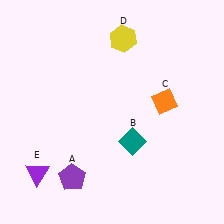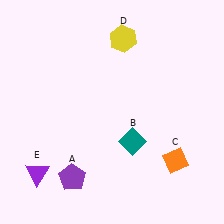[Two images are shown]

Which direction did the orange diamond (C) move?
The orange diamond (C) moved down.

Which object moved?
The orange diamond (C) moved down.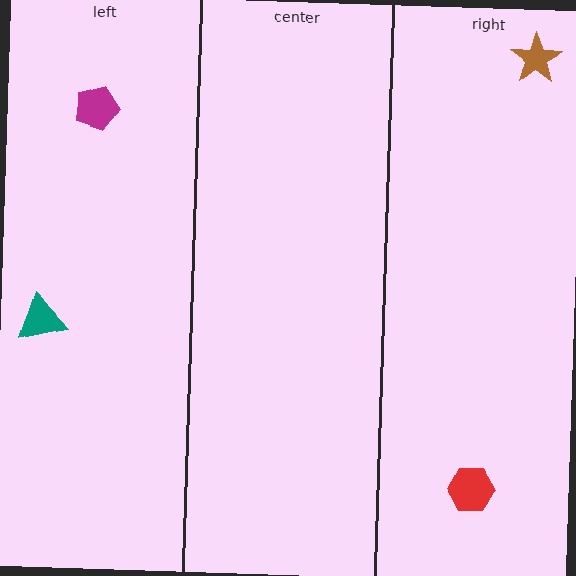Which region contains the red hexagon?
The right region.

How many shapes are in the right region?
2.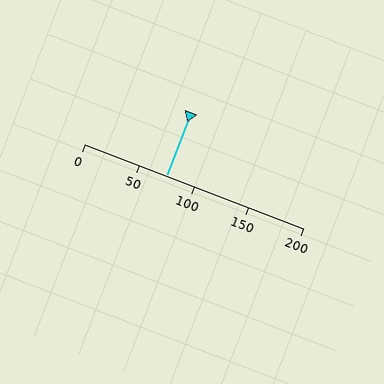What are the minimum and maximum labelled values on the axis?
The axis runs from 0 to 200.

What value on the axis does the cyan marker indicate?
The marker indicates approximately 75.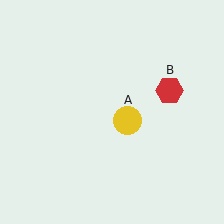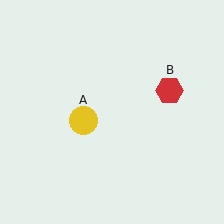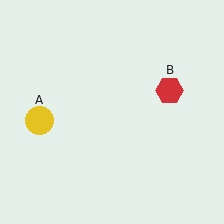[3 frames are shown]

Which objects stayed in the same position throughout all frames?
Red hexagon (object B) remained stationary.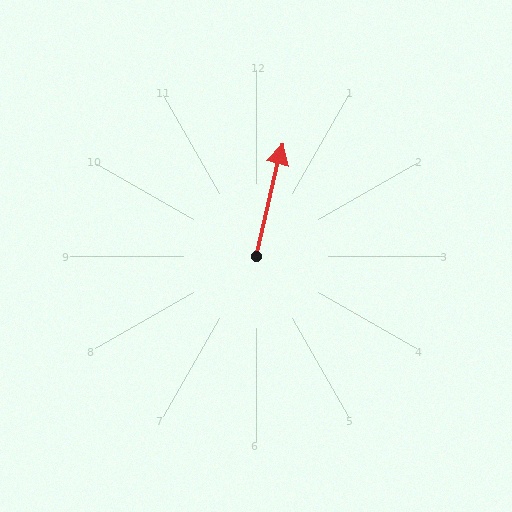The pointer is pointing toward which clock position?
Roughly 12 o'clock.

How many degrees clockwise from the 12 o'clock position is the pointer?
Approximately 13 degrees.